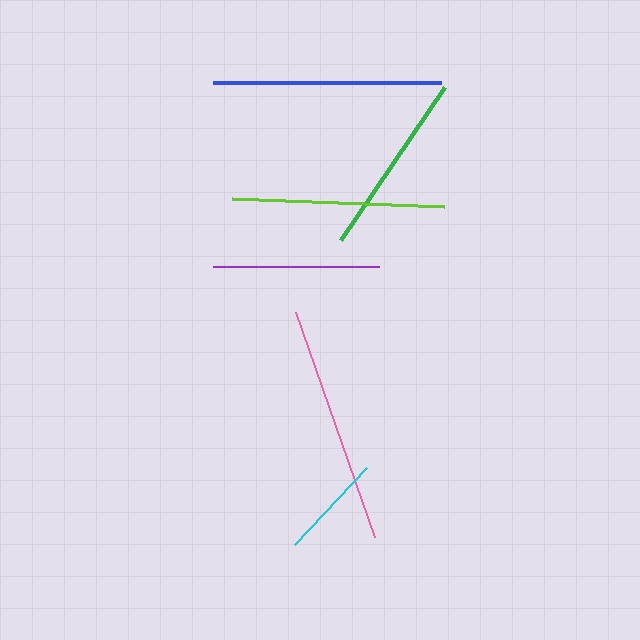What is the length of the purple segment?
The purple segment is approximately 167 pixels long.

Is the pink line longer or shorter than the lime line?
The pink line is longer than the lime line.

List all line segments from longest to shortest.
From longest to shortest: pink, blue, lime, green, purple, cyan.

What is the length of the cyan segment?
The cyan segment is approximately 106 pixels long.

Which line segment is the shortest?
The cyan line is the shortest at approximately 106 pixels.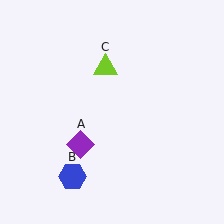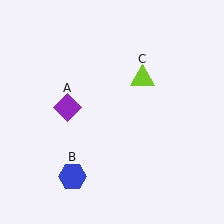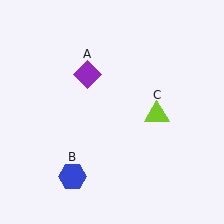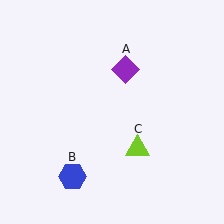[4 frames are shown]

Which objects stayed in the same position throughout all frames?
Blue hexagon (object B) remained stationary.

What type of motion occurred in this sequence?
The purple diamond (object A), lime triangle (object C) rotated clockwise around the center of the scene.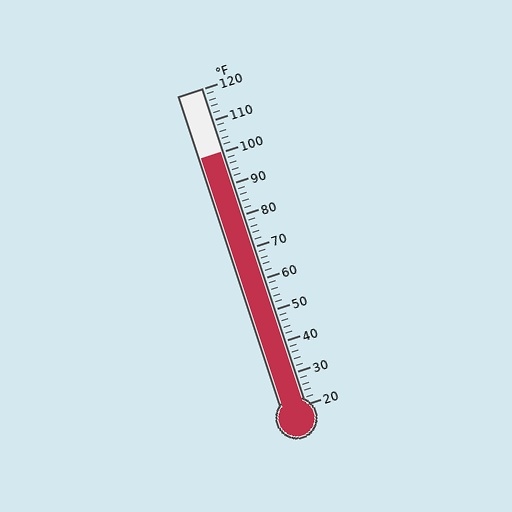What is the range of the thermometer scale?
The thermometer scale ranges from 20°F to 120°F.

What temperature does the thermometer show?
The thermometer shows approximately 100°F.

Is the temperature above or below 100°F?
The temperature is at 100°F.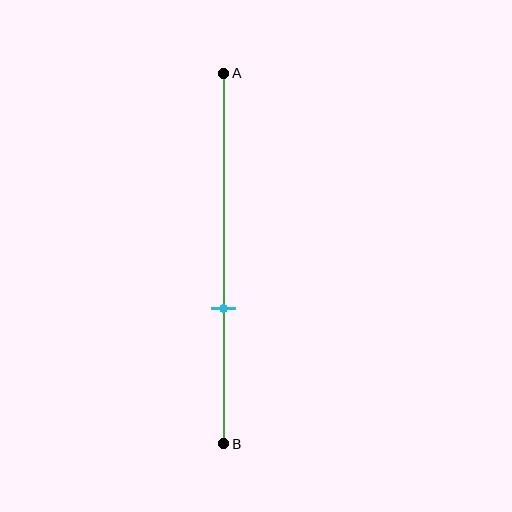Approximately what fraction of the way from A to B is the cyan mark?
The cyan mark is approximately 65% of the way from A to B.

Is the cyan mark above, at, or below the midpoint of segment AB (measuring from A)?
The cyan mark is below the midpoint of segment AB.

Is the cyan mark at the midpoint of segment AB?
No, the mark is at about 65% from A, not at the 50% midpoint.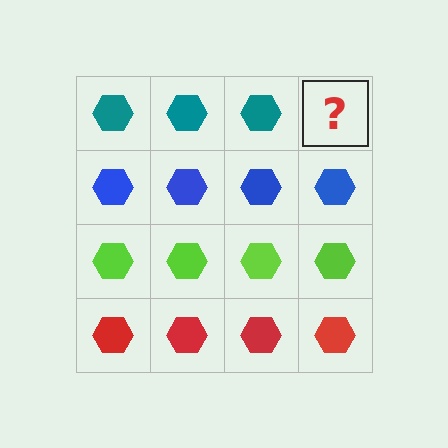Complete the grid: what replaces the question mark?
The question mark should be replaced with a teal hexagon.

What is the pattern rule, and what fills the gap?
The rule is that each row has a consistent color. The gap should be filled with a teal hexagon.